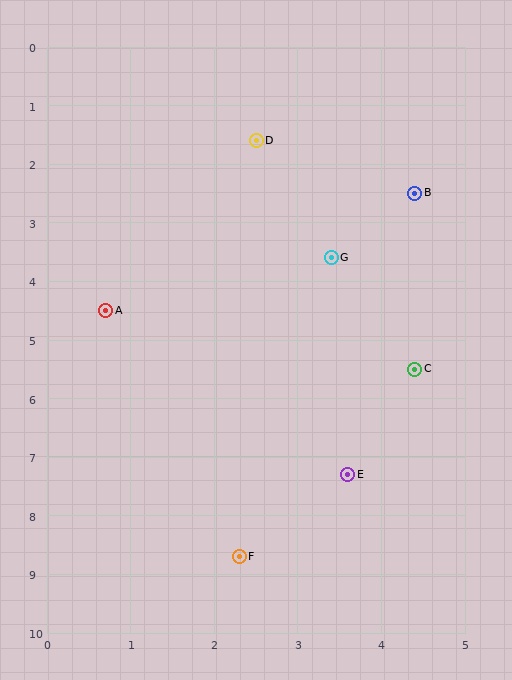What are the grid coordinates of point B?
Point B is at approximately (4.4, 2.5).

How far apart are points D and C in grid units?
Points D and C are about 4.3 grid units apart.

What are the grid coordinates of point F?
Point F is at approximately (2.3, 8.7).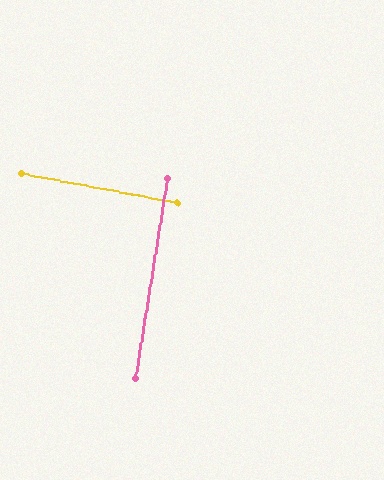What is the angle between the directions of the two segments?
Approximately 88 degrees.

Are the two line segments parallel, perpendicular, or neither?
Perpendicular — they meet at approximately 88°.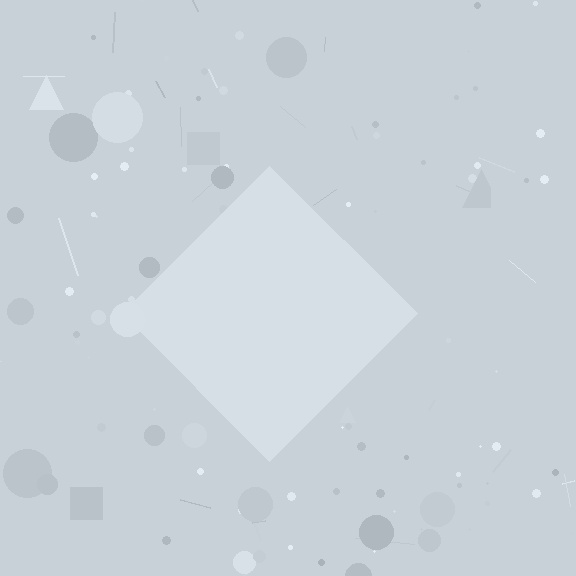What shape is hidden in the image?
A diamond is hidden in the image.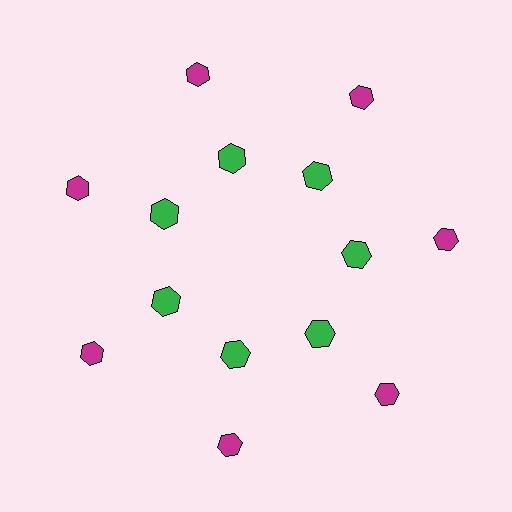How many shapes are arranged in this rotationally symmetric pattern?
There are 14 shapes, arranged in 7 groups of 2.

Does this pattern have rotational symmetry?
Yes, this pattern has 7-fold rotational symmetry. It looks the same after rotating 51 degrees around the center.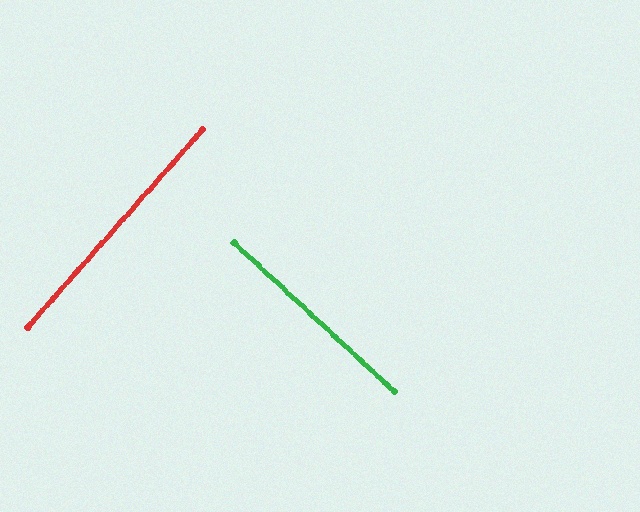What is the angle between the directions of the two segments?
Approximately 89 degrees.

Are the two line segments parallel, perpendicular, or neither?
Perpendicular — they meet at approximately 89°.